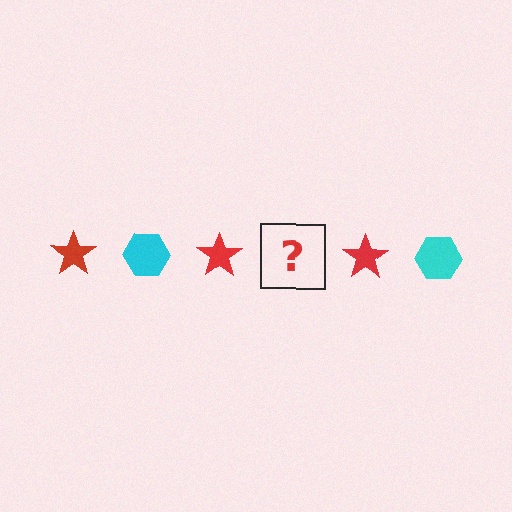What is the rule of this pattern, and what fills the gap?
The rule is that the pattern alternates between red star and cyan hexagon. The gap should be filled with a cyan hexagon.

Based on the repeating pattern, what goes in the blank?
The blank should be a cyan hexagon.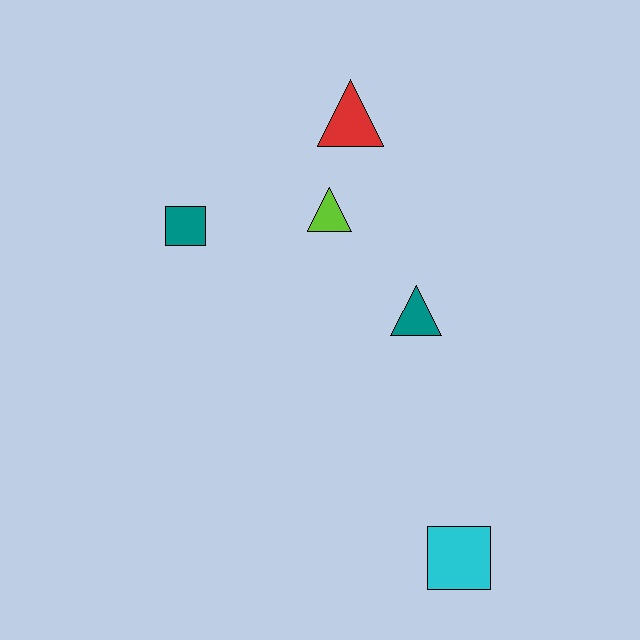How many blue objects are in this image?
There are no blue objects.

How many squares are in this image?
There are 2 squares.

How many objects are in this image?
There are 5 objects.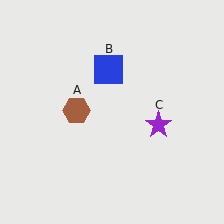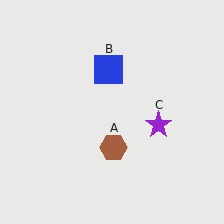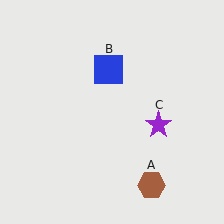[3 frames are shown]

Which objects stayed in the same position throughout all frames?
Blue square (object B) and purple star (object C) remained stationary.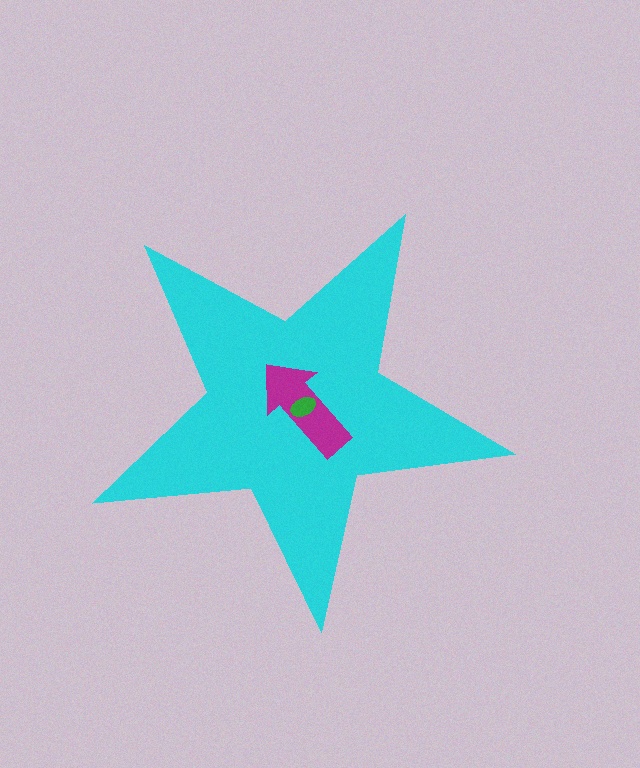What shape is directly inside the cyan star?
The magenta arrow.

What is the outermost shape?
The cyan star.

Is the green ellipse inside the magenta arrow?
Yes.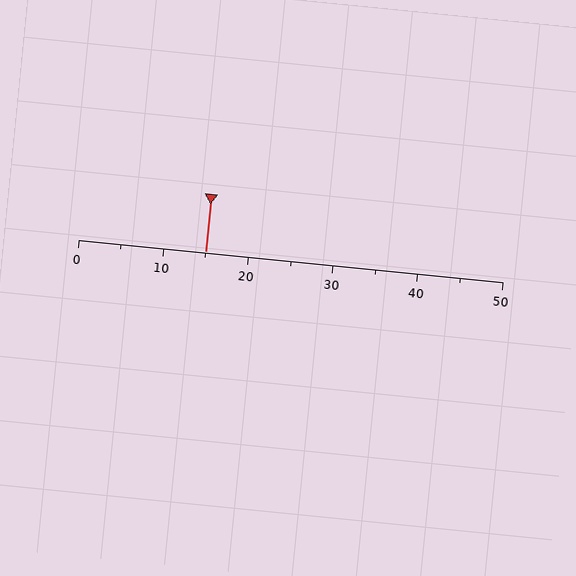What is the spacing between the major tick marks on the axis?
The major ticks are spaced 10 apart.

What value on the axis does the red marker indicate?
The marker indicates approximately 15.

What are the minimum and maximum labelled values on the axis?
The axis runs from 0 to 50.